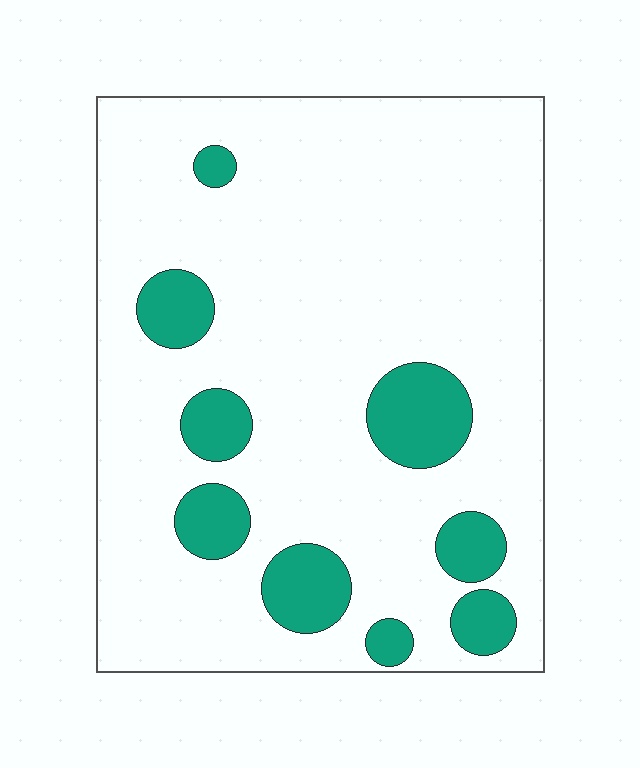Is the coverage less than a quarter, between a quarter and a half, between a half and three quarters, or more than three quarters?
Less than a quarter.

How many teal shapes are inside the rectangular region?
9.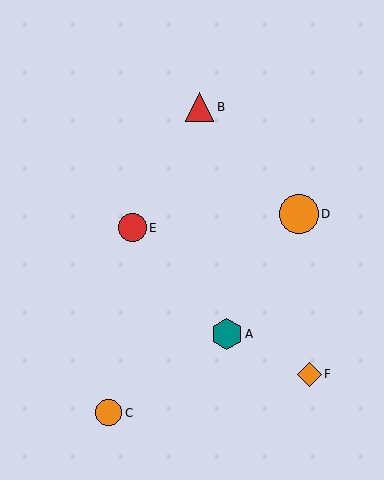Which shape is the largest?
The orange circle (labeled D) is the largest.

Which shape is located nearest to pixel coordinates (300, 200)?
The orange circle (labeled D) at (299, 214) is nearest to that location.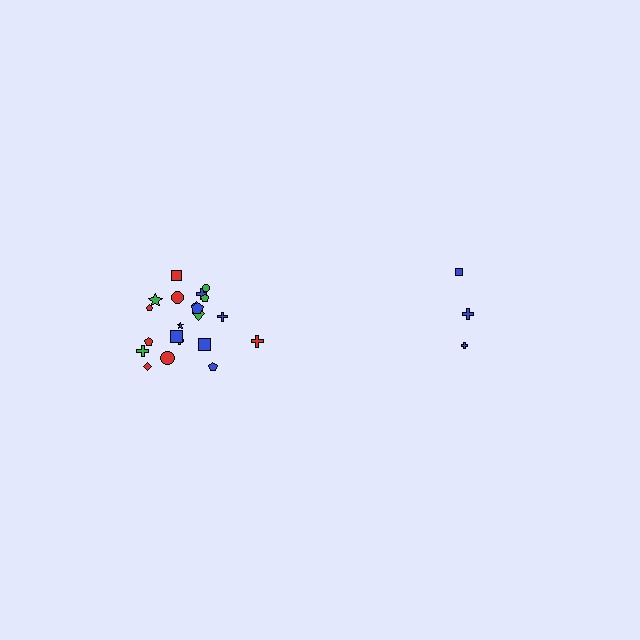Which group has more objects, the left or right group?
The left group.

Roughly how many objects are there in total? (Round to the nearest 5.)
Roughly 25 objects in total.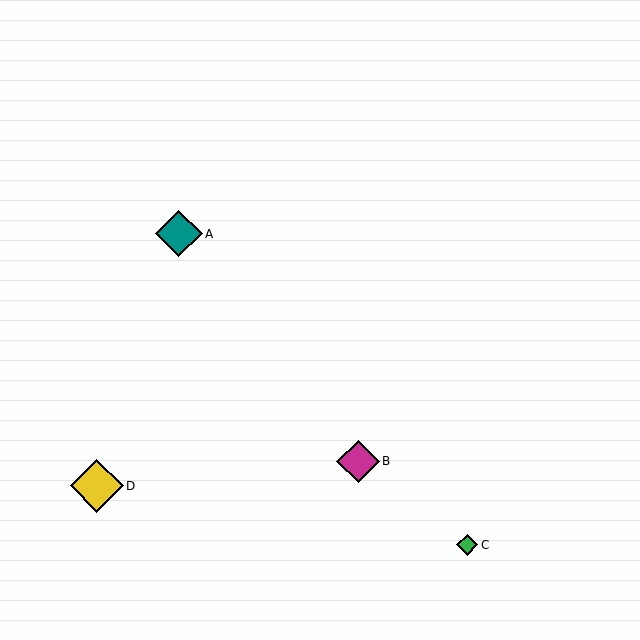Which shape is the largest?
The yellow diamond (labeled D) is the largest.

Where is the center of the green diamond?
The center of the green diamond is at (467, 545).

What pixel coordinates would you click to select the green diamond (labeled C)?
Click at (467, 545) to select the green diamond C.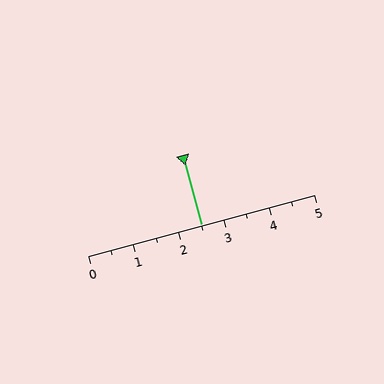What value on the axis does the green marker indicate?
The marker indicates approximately 2.5.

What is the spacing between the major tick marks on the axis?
The major ticks are spaced 1 apart.